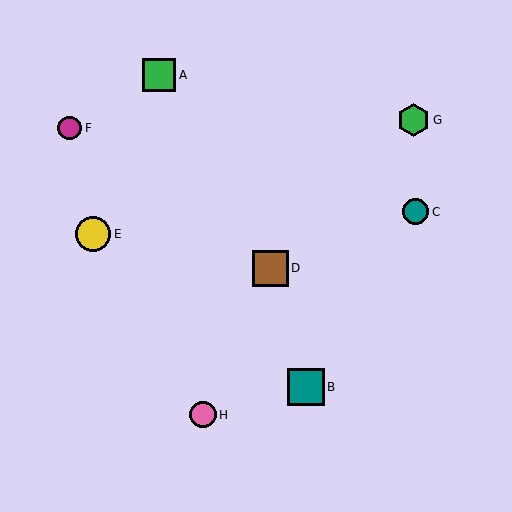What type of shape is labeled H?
Shape H is a pink circle.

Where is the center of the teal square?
The center of the teal square is at (306, 387).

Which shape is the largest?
The teal square (labeled B) is the largest.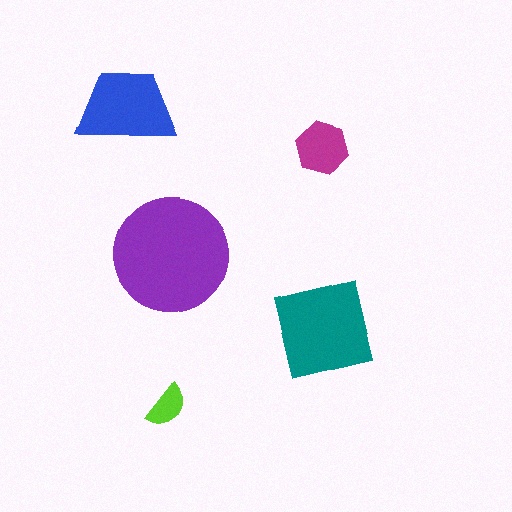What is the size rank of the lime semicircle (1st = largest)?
5th.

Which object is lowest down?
The lime semicircle is bottommost.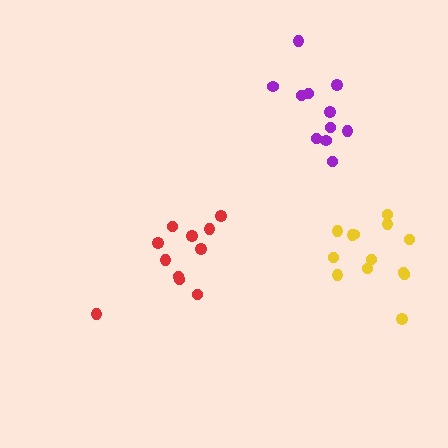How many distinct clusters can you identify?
There are 3 distinct clusters.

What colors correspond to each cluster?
The clusters are colored: purple, red, yellow.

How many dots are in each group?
Group 1: 11 dots, Group 2: 11 dots, Group 3: 13 dots (35 total).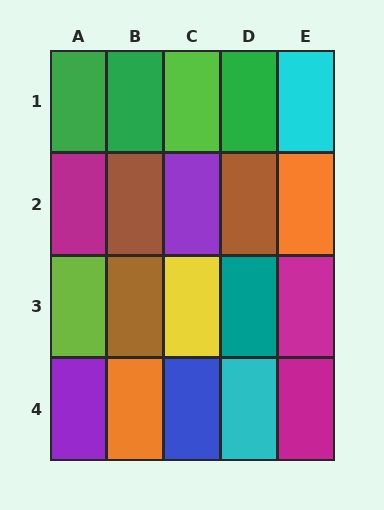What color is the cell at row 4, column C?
Blue.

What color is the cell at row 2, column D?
Brown.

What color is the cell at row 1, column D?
Green.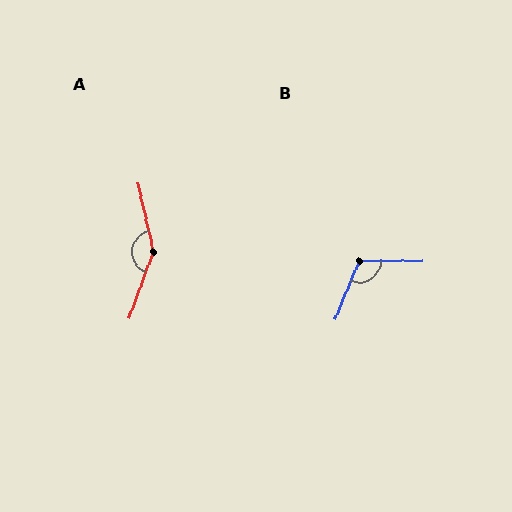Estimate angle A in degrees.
Approximately 147 degrees.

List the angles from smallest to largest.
B (112°), A (147°).